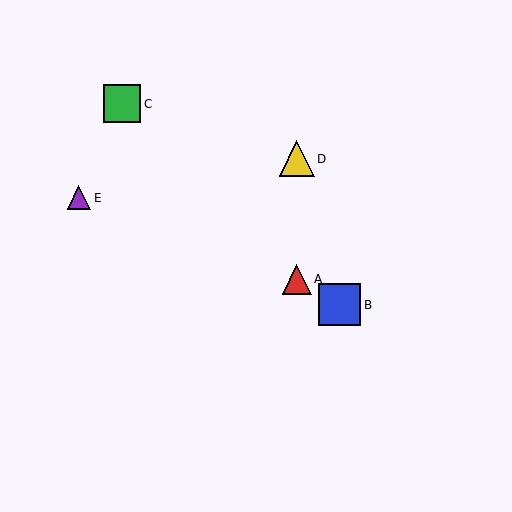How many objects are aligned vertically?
2 objects (A, D) are aligned vertically.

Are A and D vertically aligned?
Yes, both are at x≈297.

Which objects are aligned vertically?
Objects A, D are aligned vertically.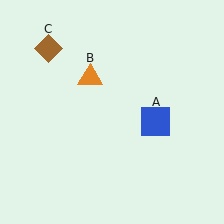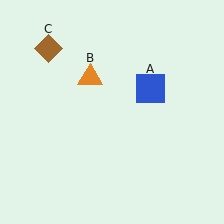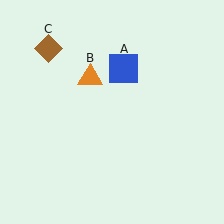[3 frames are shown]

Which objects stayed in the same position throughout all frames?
Orange triangle (object B) and brown diamond (object C) remained stationary.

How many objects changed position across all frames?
1 object changed position: blue square (object A).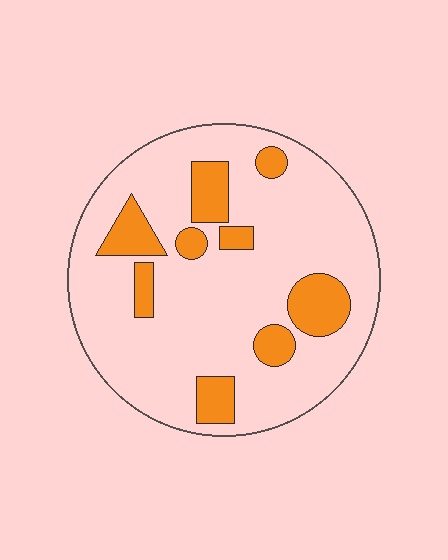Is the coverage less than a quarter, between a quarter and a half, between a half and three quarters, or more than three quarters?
Less than a quarter.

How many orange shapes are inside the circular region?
9.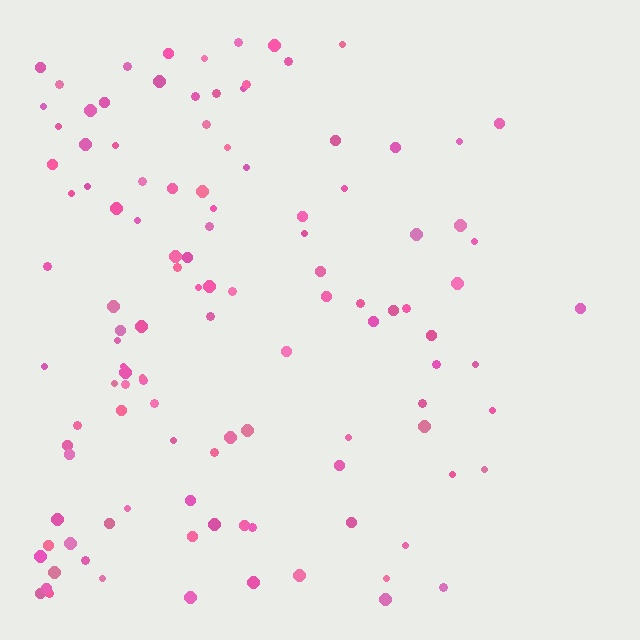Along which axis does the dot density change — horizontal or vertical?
Horizontal.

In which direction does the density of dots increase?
From right to left, with the left side densest.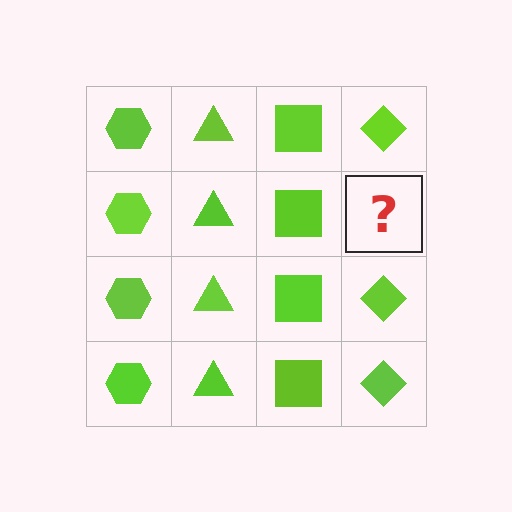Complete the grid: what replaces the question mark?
The question mark should be replaced with a lime diamond.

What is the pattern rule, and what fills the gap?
The rule is that each column has a consistent shape. The gap should be filled with a lime diamond.